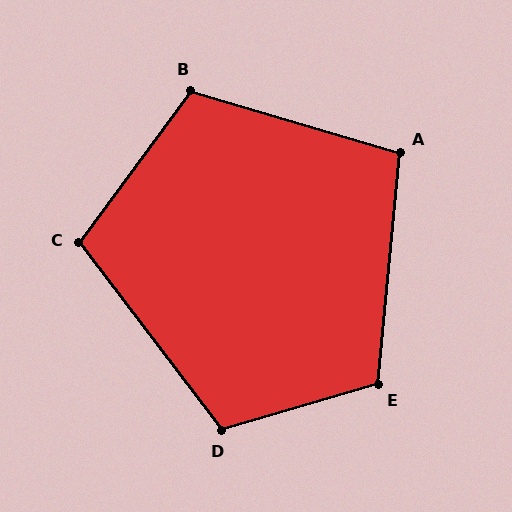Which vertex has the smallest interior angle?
A, at approximately 101 degrees.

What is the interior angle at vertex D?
Approximately 111 degrees (obtuse).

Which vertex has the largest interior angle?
E, at approximately 112 degrees.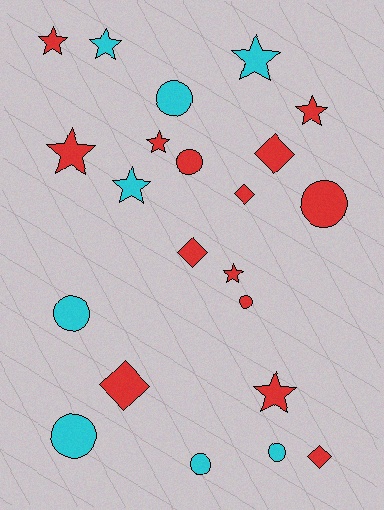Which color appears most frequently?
Red, with 14 objects.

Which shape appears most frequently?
Star, with 9 objects.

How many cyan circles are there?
There are 5 cyan circles.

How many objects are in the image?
There are 22 objects.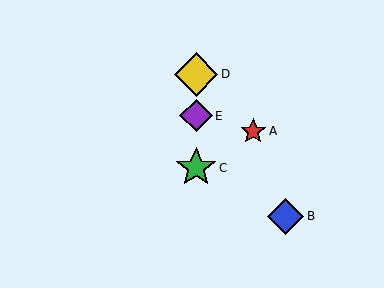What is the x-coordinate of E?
Object E is at x≈196.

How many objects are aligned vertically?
3 objects (C, D, E) are aligned vertically.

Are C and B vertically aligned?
No, C is at x≈196 and B is at x≈286.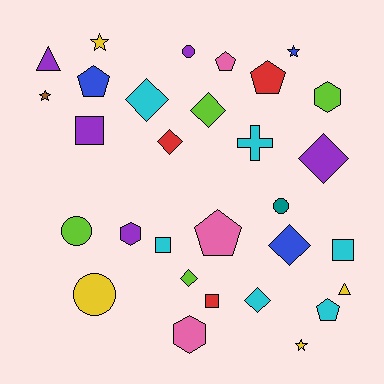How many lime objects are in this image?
There are 4 lime objects.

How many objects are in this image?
There are 30 objects.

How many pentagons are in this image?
There are 5 pentagons.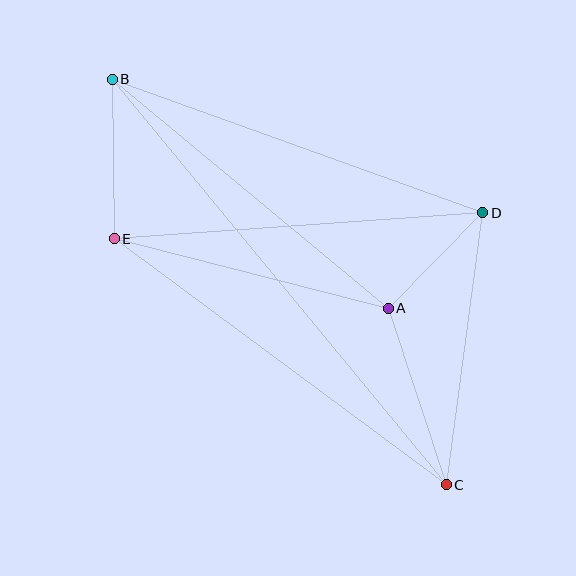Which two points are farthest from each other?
Points B and C are farthest from each other.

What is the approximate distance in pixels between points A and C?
The distance between A and C is approximately 186 pixels.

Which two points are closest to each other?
Points A and D are closest to each other.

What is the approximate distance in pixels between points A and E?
The distance between A and E is approximately 282 pixels.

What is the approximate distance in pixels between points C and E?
The distance between C and E is approximately 413 pixels.